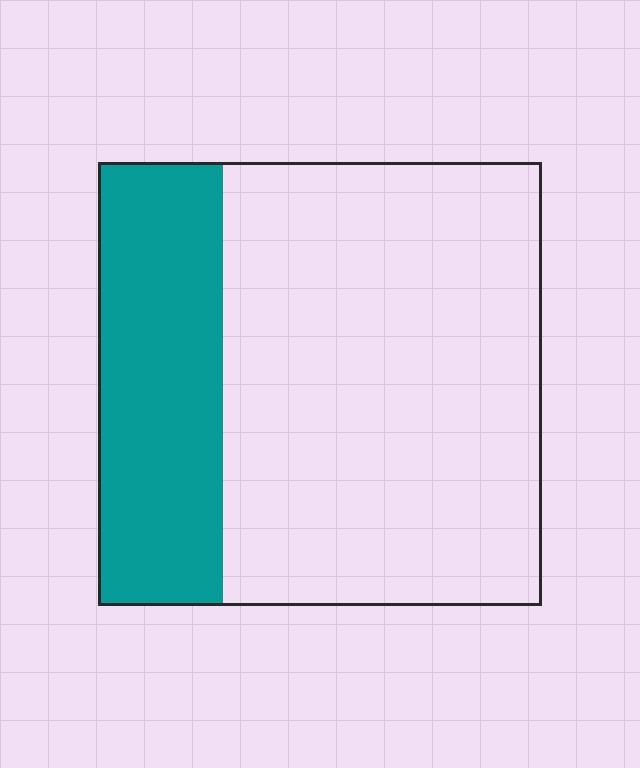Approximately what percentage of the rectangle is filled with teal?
Approximately 30%.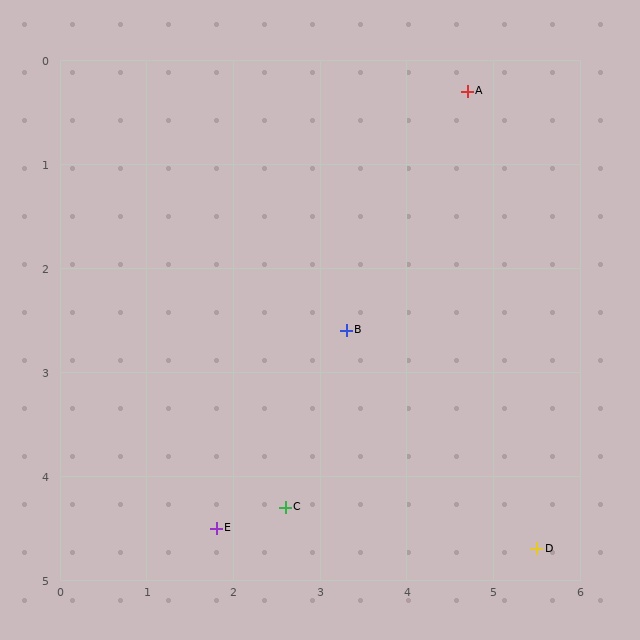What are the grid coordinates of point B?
Point B is at approximately (3.3, 2.6).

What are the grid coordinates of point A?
Point A is at approximately (4.7, 0.3).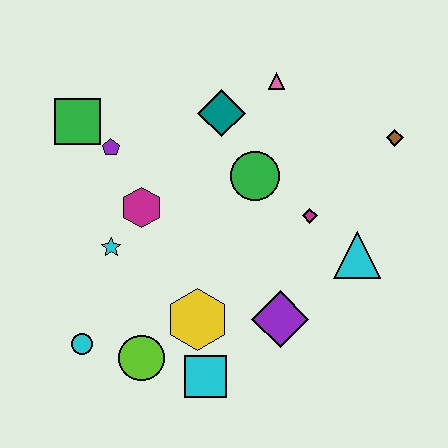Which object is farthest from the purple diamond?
The green square is farthest from the purple diamond.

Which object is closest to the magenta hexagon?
The cyan star is closest to the magenta hexagon.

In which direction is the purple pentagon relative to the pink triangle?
The purple pentagon is to the left of the pink triangle.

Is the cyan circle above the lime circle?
Yes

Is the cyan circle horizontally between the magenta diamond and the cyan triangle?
No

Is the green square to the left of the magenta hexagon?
Yes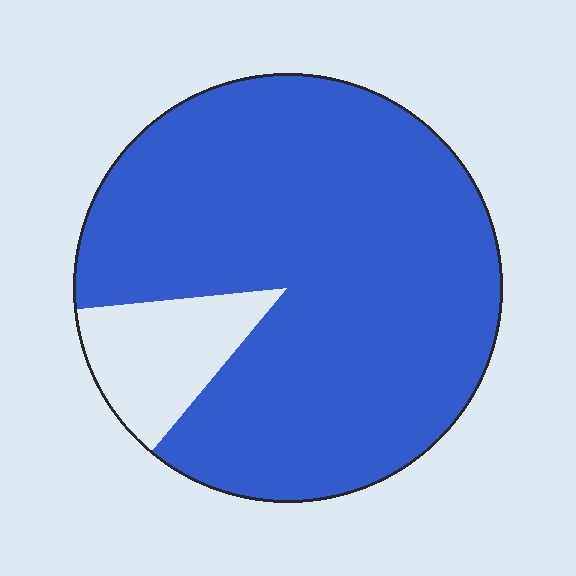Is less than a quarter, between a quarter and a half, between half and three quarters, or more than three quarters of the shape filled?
More than three quarters.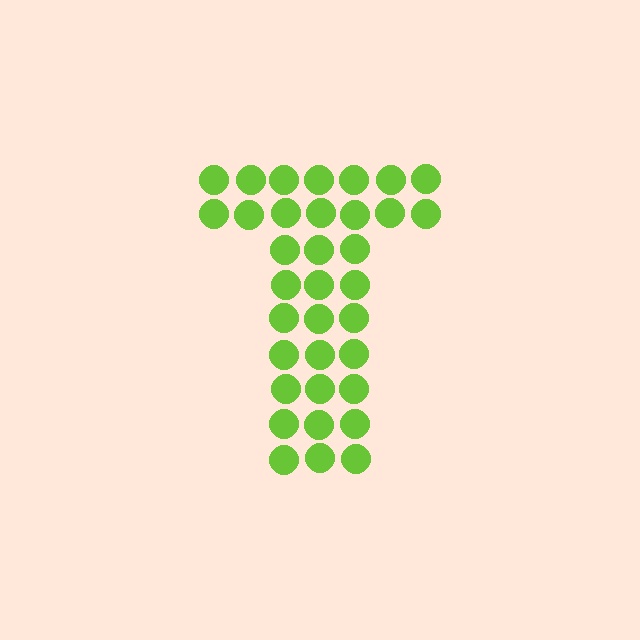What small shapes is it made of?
It is made of small circles.